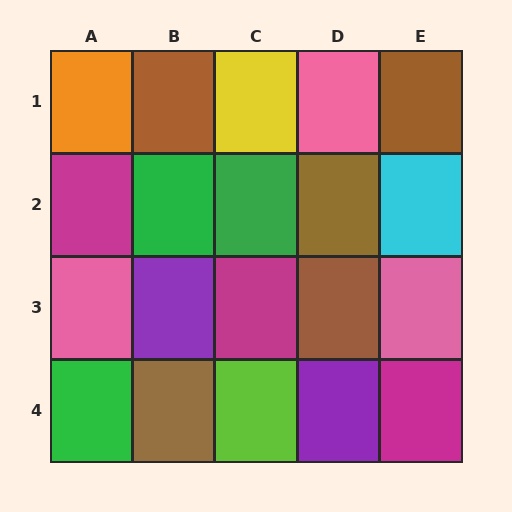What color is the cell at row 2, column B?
Green.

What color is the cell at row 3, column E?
Pink.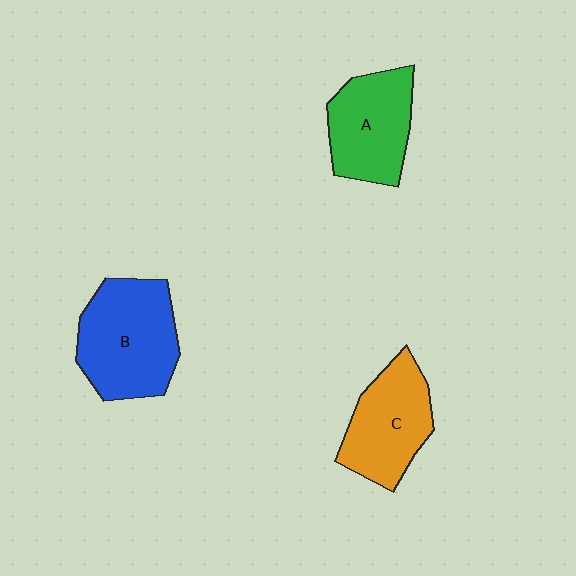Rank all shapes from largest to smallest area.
From largest to smallest: B (blue), C (orange), A (green).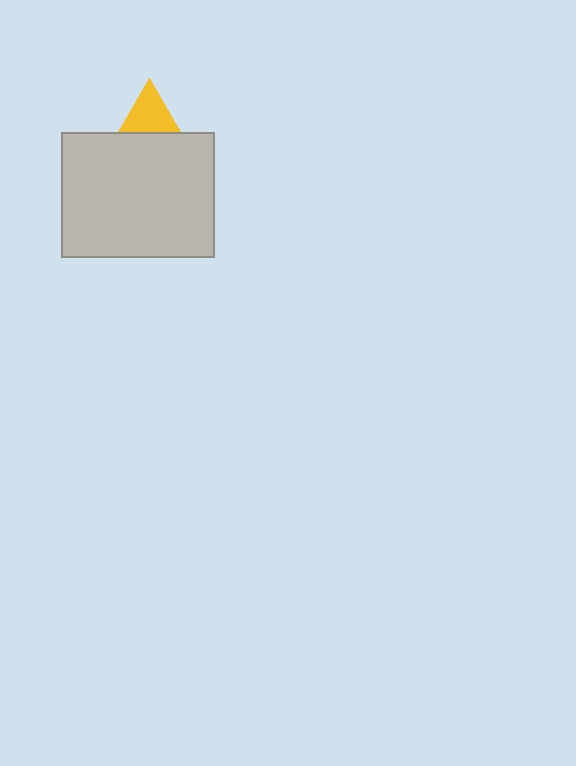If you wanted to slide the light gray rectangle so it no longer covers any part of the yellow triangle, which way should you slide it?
Slide it down — that is the most direct way to separate the two shapes.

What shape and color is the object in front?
The object in front is a light gray rectangle.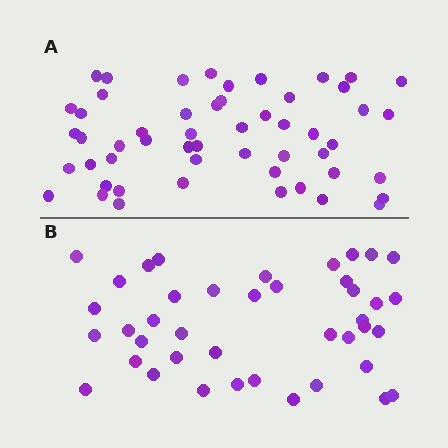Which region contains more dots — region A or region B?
Region A (the top region) has more dots.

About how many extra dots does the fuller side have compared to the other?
Region A has roughly 12 or so more dots than region B.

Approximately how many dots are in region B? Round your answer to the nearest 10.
About 40 dots. (The exact count is 41, which rounds to 40.)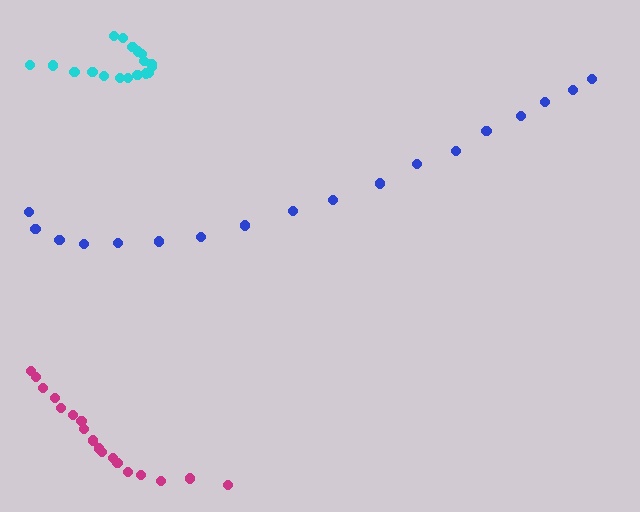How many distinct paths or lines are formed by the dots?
There are 3 distinct paths.